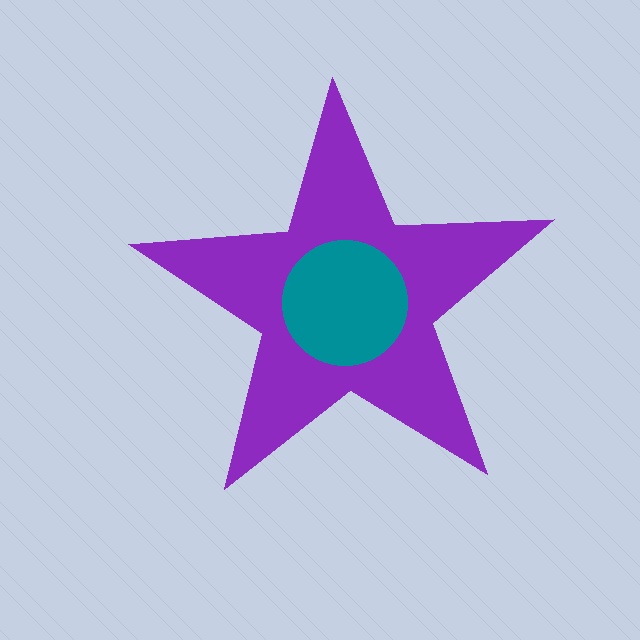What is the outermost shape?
The purple star.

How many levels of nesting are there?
2.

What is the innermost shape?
The teal circle.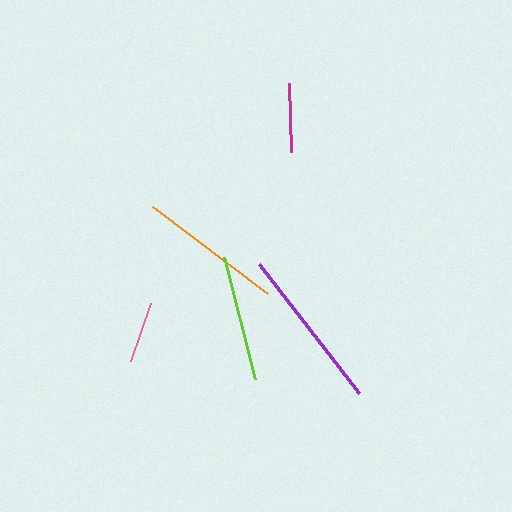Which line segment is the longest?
The purple line is the longest at approximately 163 pixels.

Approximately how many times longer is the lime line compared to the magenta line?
The lime line is approximately 1.9 times the length of the magenta line.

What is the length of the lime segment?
The lime segment is approximately 126 pixels long.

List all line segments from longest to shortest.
From longest to shortest: purple, orange, lime, magenta, pink.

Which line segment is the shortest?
The pink line is the shortest at approximately 61 pixels.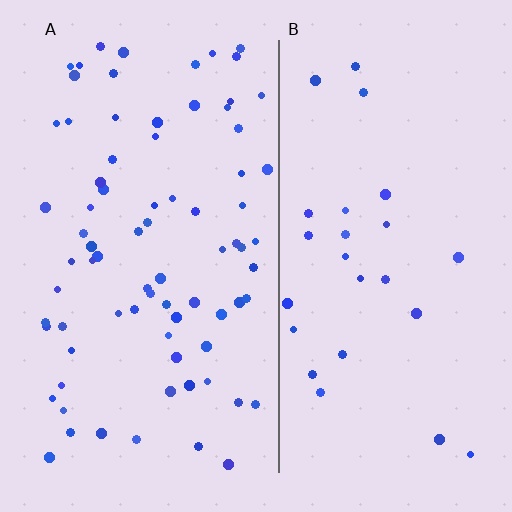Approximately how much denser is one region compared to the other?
Approximately 2.9× — region A over region B.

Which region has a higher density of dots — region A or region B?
A (the left).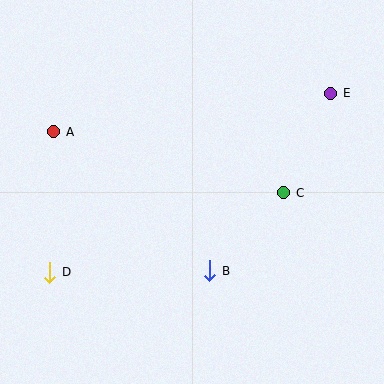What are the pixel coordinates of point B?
Point B is at (210, 271).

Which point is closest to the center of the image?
Point B at (210, 271) is closest to the center.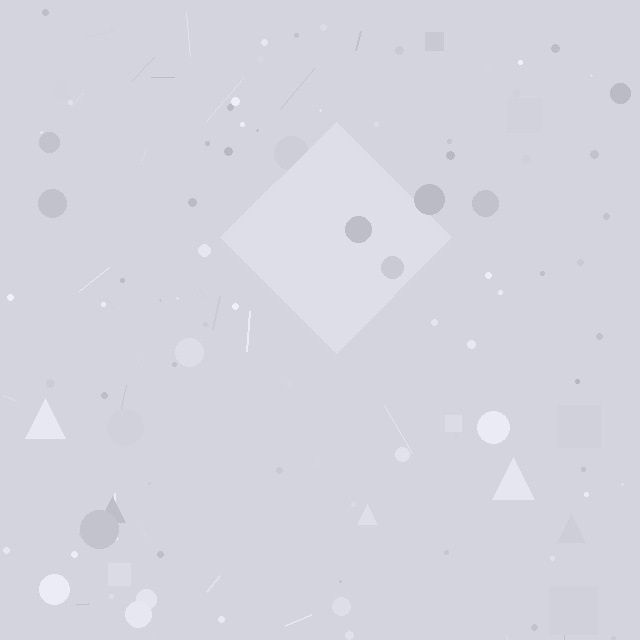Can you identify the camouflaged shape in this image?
The camouflaged shape is a diamond.